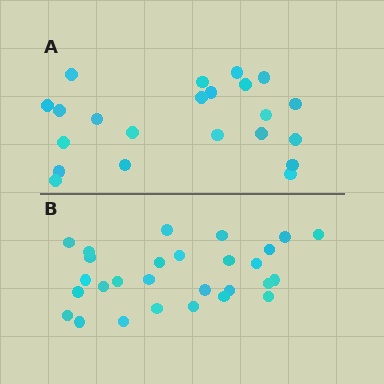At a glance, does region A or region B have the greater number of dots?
Region B (the bottom region) has more dots.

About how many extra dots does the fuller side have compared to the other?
Region B has about 6 more dots than region A.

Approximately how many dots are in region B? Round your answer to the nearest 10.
About 30 dots. (The exact count is 28, which rounds to 30.)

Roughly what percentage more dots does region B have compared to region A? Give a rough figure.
About 25% more.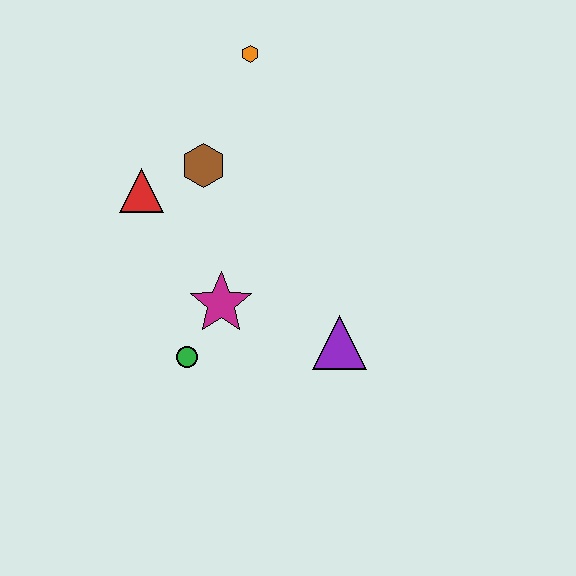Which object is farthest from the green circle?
The orange hexagon is farthest from the green circle.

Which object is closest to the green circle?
The magenta star is closest to the green circle.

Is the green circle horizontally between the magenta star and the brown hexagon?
No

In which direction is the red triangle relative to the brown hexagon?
The red triangle is to the left of the brown hexagon.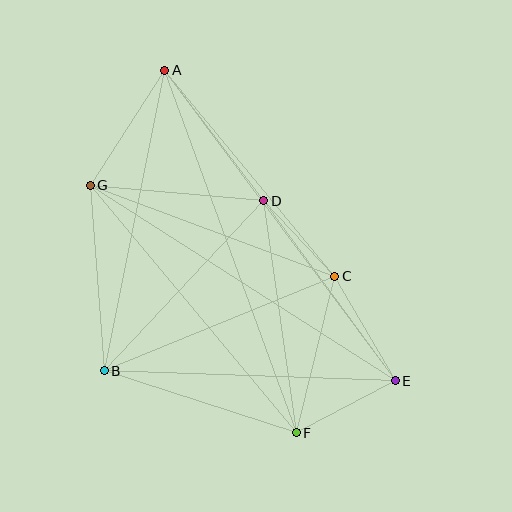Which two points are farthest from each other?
Points A and E are farthest from each other.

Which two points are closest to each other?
Points C and D are closest to each other.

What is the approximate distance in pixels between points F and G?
The distance between F and G is approximately 322 pixels.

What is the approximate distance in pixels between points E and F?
The distance between E and F is approximately 112 pixels.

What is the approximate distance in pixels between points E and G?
The distance between E and G is approximately 362 pixels.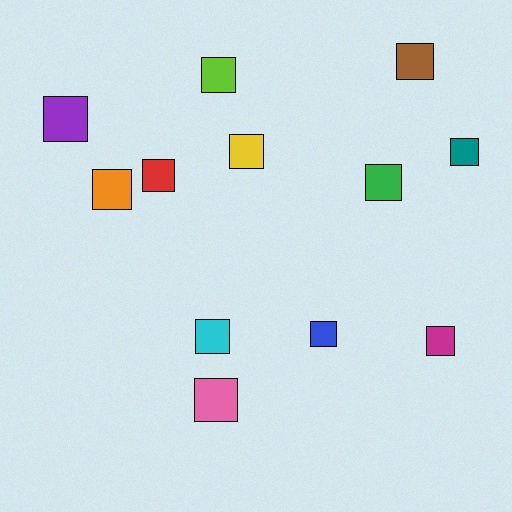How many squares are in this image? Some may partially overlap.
There are 12 squares.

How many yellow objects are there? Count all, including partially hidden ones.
There is 1 yellow object.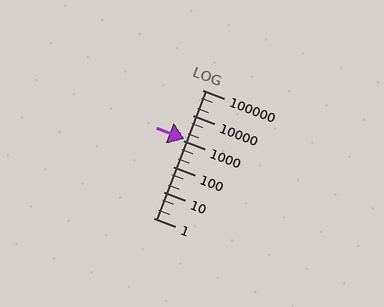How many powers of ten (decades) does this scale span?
The scale spans 5 decades, from 1 to 100000.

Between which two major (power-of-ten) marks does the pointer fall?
The pointer is between 1000 and 10000.